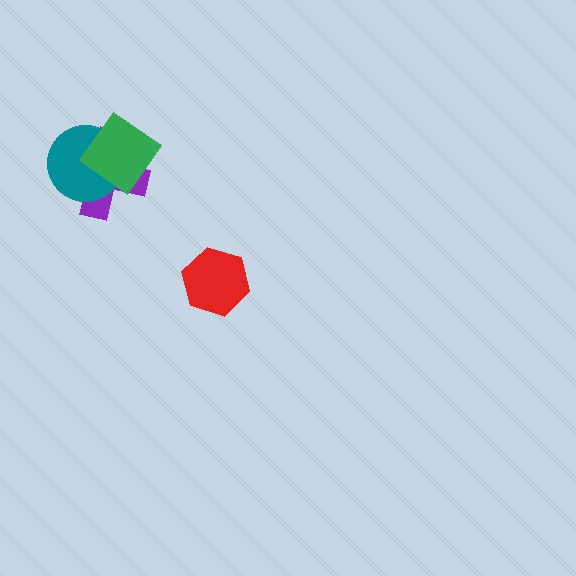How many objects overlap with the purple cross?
2 objects overlap with the purple cross.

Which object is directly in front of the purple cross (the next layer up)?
The teal circle is directly in front of the purple cross.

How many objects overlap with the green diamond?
2 objects overlap with the green diamond.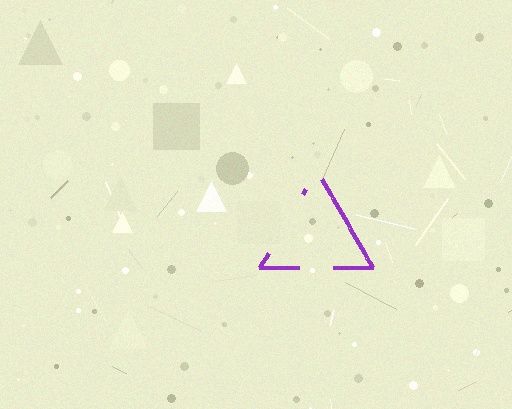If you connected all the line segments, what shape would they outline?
They would outline a triangle.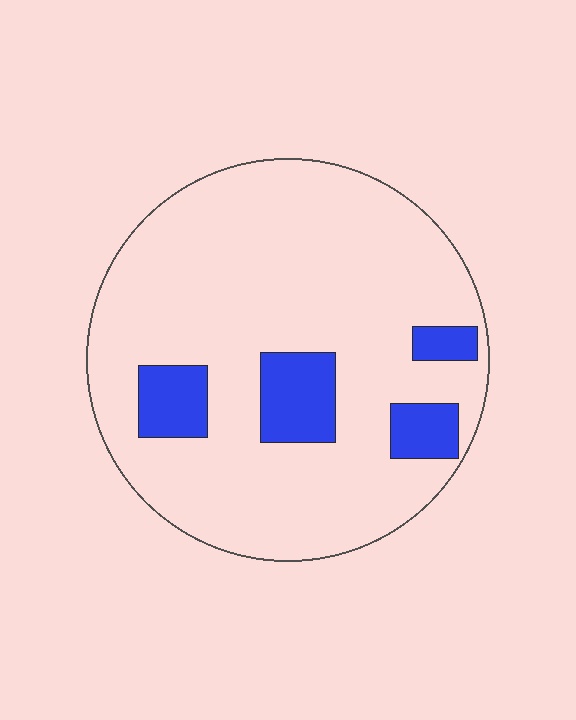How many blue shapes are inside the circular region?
4.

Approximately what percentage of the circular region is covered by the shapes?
Approximately 15%.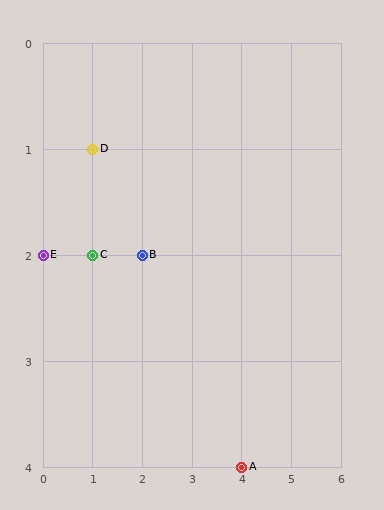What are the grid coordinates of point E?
Point E is at grid coordinates (0, 2).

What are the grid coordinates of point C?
Point C is at grid coordinates (1, 2).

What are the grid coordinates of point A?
Point A is at grid coordinates (4, 4).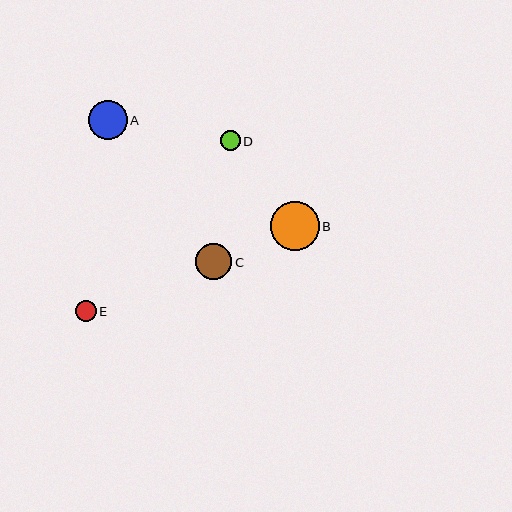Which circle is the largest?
Circle B is the largest with a size of approximately 48 pixels.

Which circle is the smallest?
Circle D is the smallest with a size of approximately 20 pixels.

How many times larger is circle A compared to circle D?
Circle A is approximately 2.0 times the size of circle D.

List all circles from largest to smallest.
From largest to smallest: B, A, C, E, D.